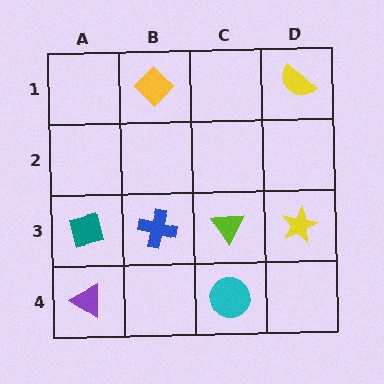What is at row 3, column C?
A lime triangle.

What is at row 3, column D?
A yellow star.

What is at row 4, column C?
A cyan circle.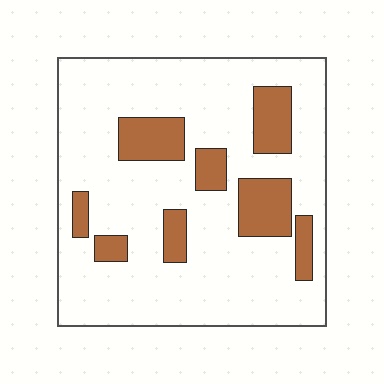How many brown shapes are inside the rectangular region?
8.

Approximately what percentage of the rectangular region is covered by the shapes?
Approximately 20%.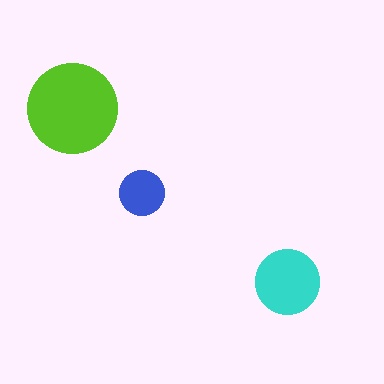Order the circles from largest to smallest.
the lime one, the cyan one, the blue one.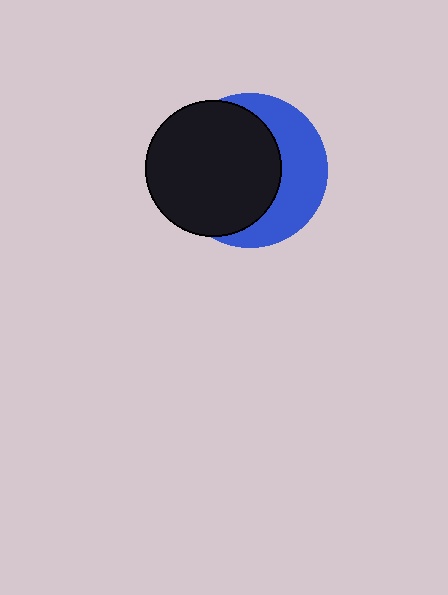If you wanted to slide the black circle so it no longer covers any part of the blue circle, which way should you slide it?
Slide it left — that is the most direct way to separate the two shapes.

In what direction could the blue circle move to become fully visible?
The blue circle could move right. That would shift it out from behind the black circle entirely.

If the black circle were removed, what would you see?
You would see the complete blue circle.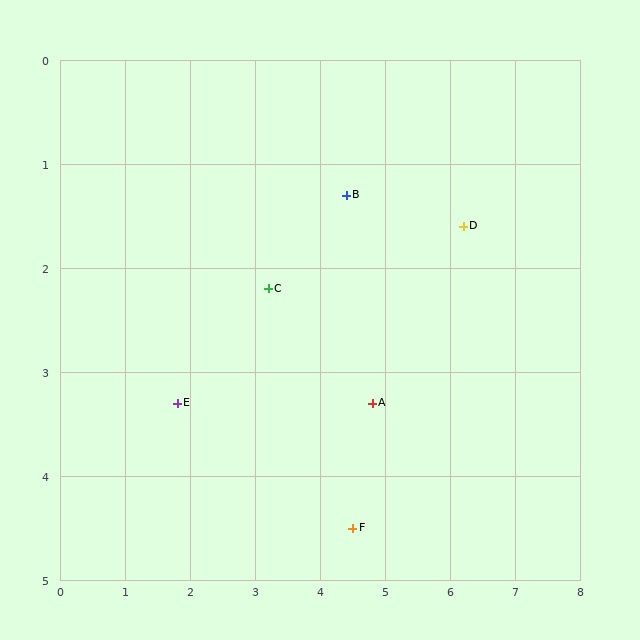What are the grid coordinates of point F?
Point F is at approximately (4.5, 4.5).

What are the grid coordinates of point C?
Point C is at approximately (3.2, 2.2).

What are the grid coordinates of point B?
Point B is at approximately (4.4, 1.3).